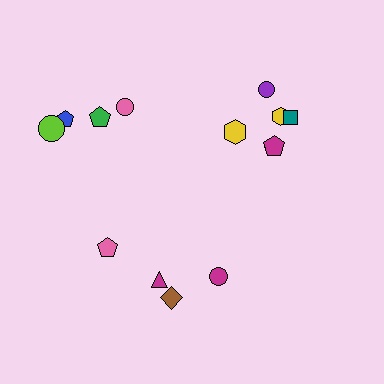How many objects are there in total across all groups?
There are 14 objects.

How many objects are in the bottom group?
There are 4 objects.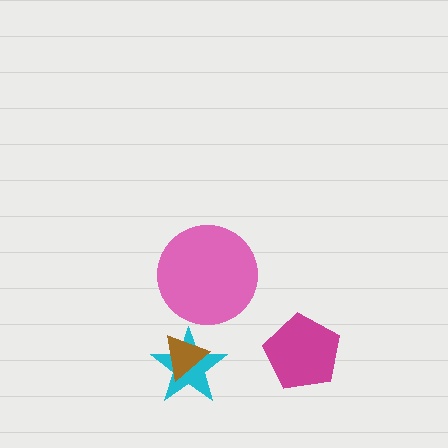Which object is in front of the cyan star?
The brown triangle is in front of the cyan star.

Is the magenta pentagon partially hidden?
No, no other shape covers it.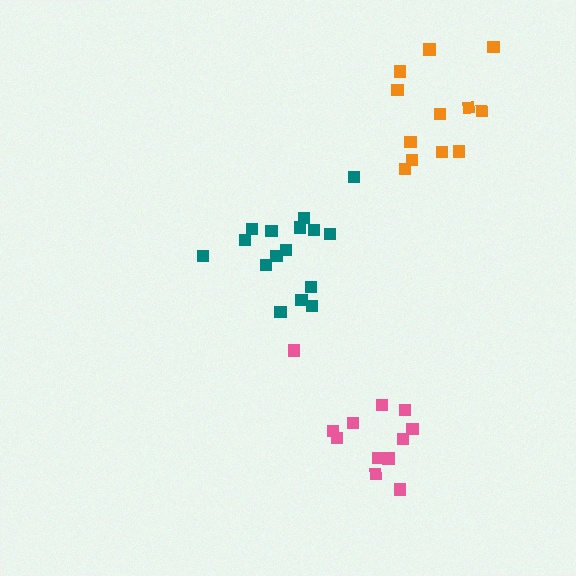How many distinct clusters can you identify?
There are 3 distinct clusters.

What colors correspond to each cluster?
The clusters are colored: pink, orange, teal.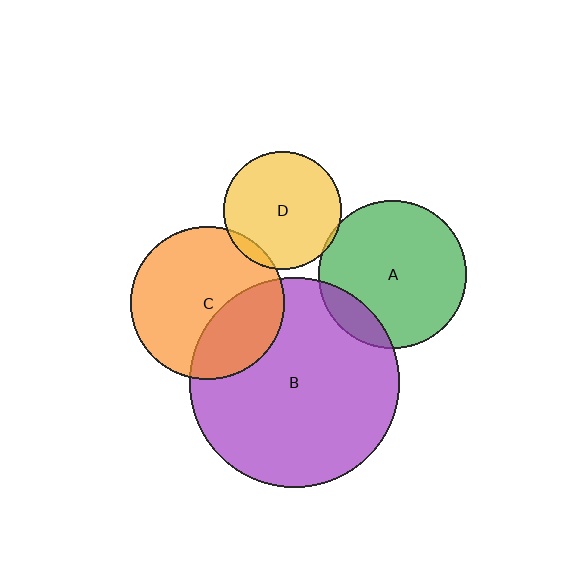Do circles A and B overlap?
Yes.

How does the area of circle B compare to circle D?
Approximately 3.2 times.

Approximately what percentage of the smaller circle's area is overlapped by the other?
Approximately 15%.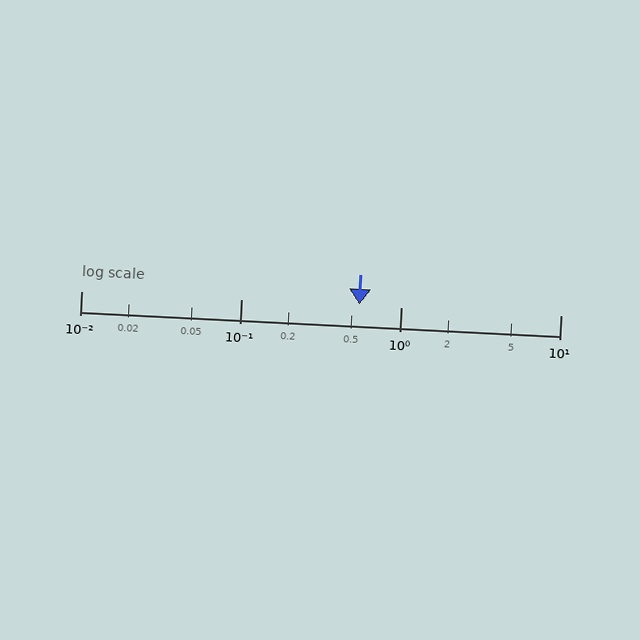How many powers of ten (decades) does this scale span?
The scale spans 3 decades, from 0.01 to 10.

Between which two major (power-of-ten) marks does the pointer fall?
The pointer is between 0.1 and 1.